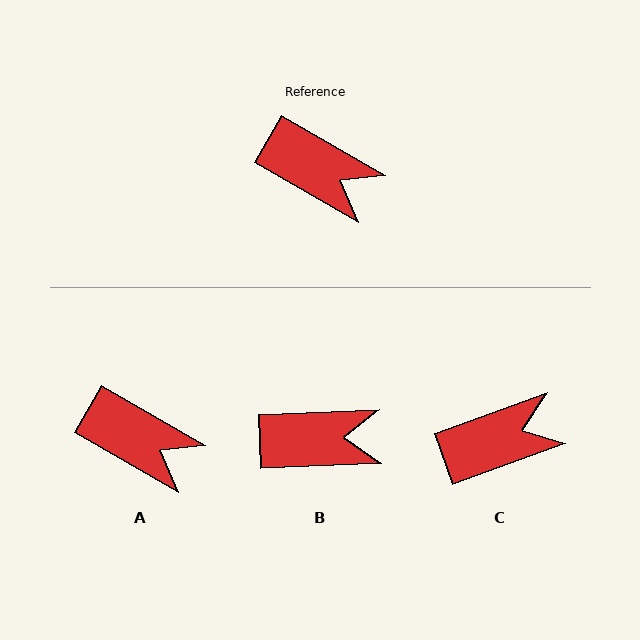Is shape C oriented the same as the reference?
No, it is off by about 50 degrees.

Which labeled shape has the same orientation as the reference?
A.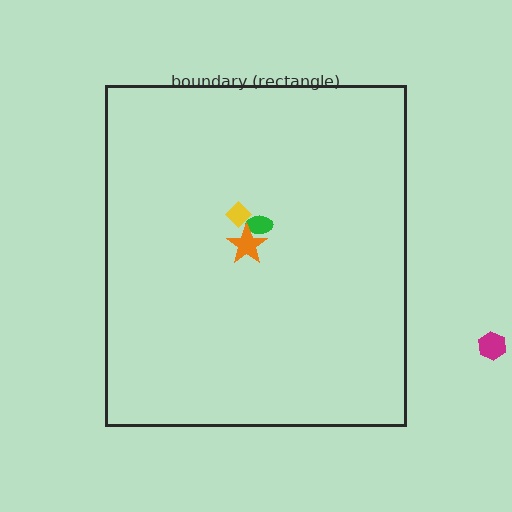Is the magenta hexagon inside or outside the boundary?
Outside.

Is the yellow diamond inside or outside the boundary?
Inside.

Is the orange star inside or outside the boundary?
Inside.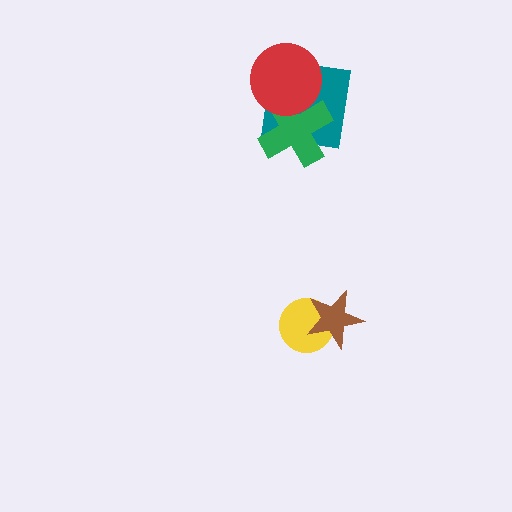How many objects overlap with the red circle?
2 objects overlap with the red circle.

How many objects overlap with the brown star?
1 object overlaps with the brown star.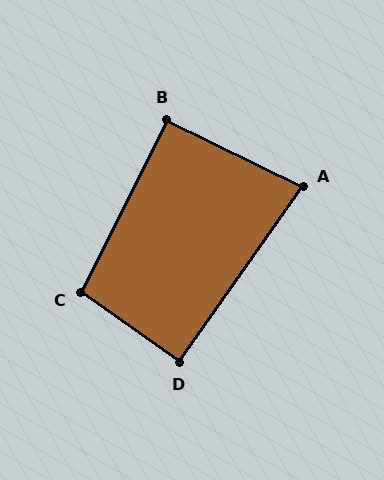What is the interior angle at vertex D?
Approximately 90 degrees (approximately right).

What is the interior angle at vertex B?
Approximately 90 degrees (approximately right).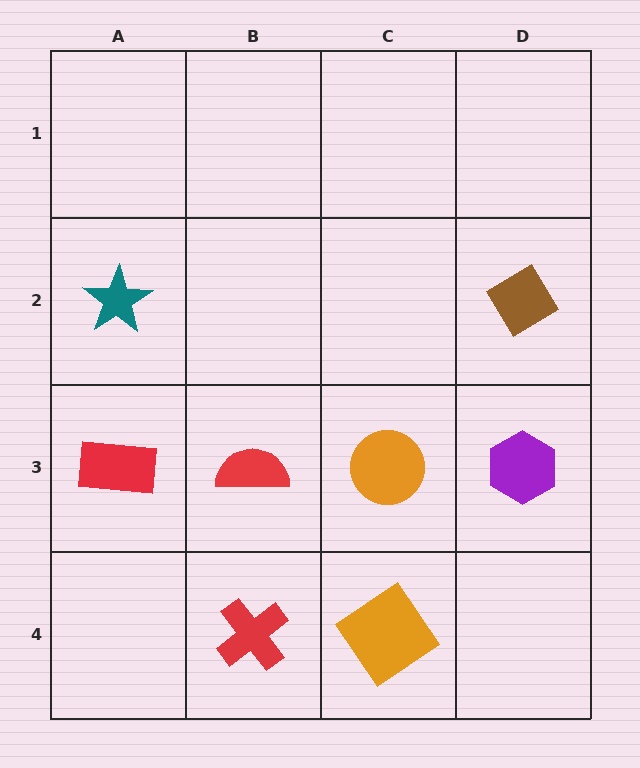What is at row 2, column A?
A teal star.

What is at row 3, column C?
An orange circle.